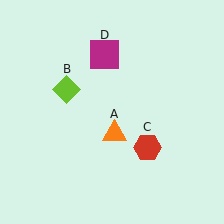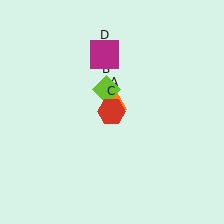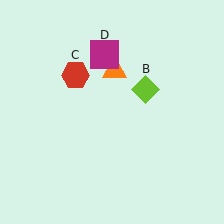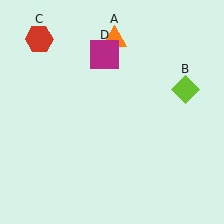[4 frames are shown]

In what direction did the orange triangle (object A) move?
The orange triangle (object A) moved up.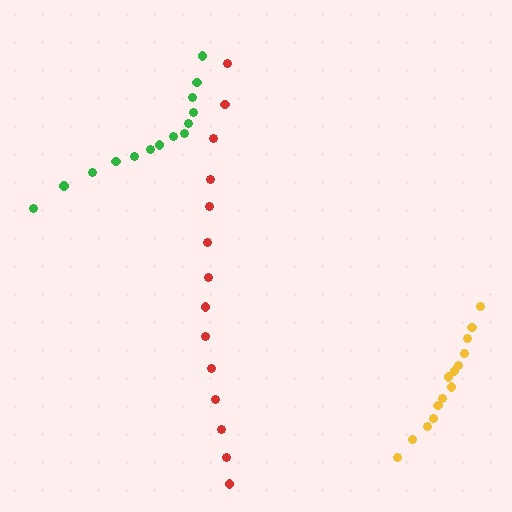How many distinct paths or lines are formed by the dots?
There are 3 distinct paths.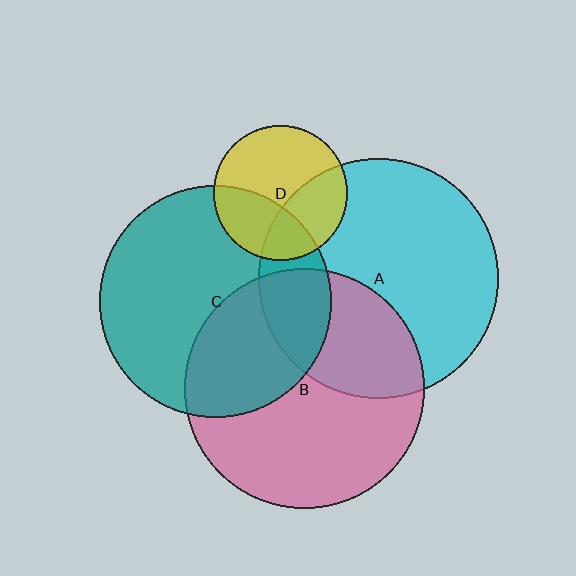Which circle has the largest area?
Circle B (pink).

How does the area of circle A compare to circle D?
Approximately 3.2 times.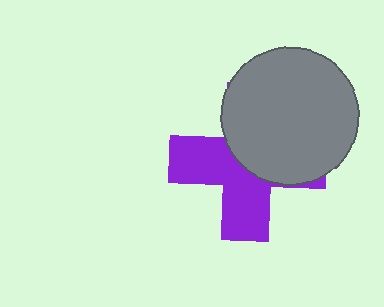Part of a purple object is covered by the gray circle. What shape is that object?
It is a cross.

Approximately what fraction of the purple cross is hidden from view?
Roughly 50% of the purple cross is hidden behind the gray circle.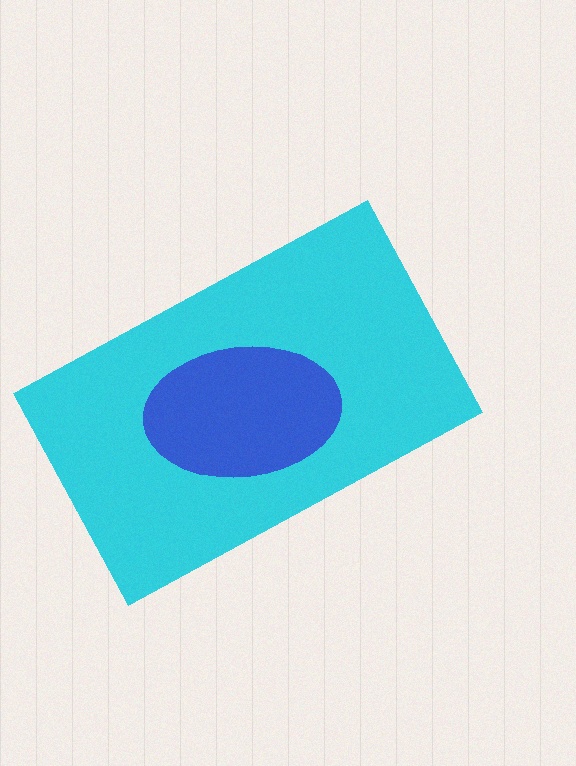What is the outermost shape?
The cyan rectangle.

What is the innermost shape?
The blue ellipse.